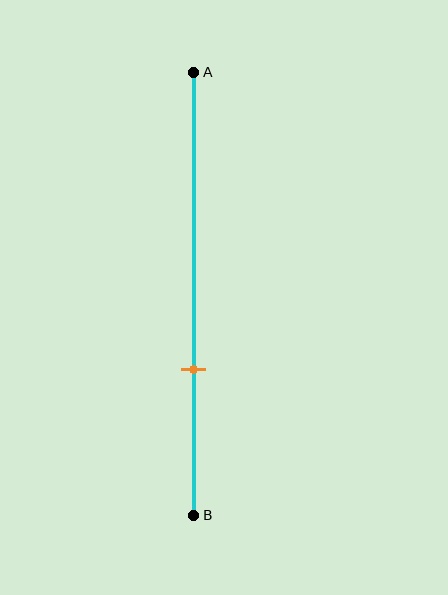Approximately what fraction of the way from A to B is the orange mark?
The orange mark is approximately 65% of the way from A to B.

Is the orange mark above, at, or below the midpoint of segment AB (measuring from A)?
The orange mark is below the midpoint of segment AB.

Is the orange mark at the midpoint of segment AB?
No, the mark is at about 65% from A, not at the 50% midpoint.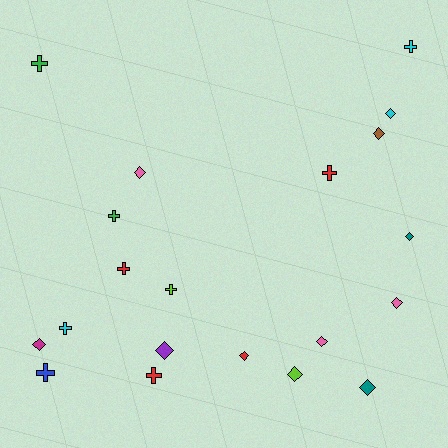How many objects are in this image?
There are 20 objects.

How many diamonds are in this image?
There are 11 diamonds.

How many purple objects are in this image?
There is 1 purple object.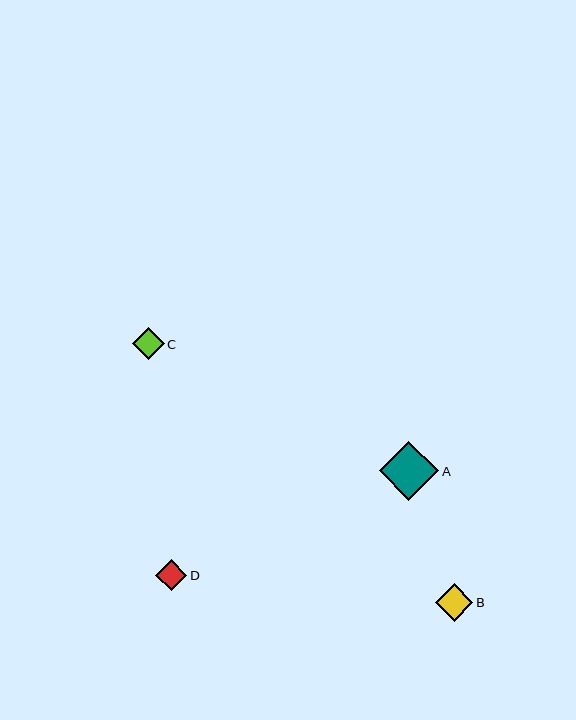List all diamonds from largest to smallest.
From largest to smallest: A, B, C, D.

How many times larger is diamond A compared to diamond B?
Diamond A is approximately 1.6 times the size of diamond B.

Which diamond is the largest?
Diamond A is the largest with a size of approximately 59 pixels.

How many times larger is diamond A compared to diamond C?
Diamond A is approximately 1.8 times the size of diamond C.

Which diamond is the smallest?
Diamond D is the smallest with a size of approximately 31 pixels.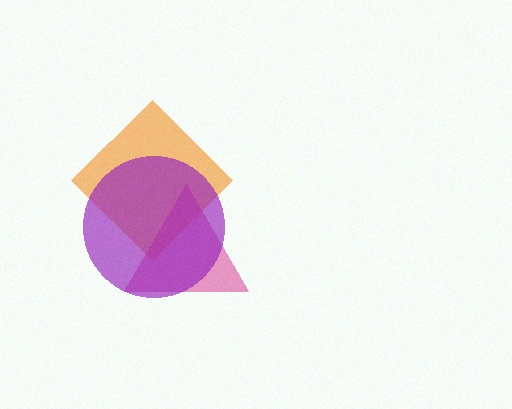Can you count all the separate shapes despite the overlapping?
Yes, there are 3 separate shapes.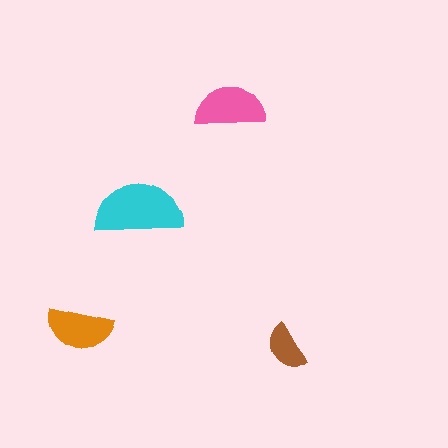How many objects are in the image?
There are 4 objects in the image.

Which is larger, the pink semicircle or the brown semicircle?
The pink one.